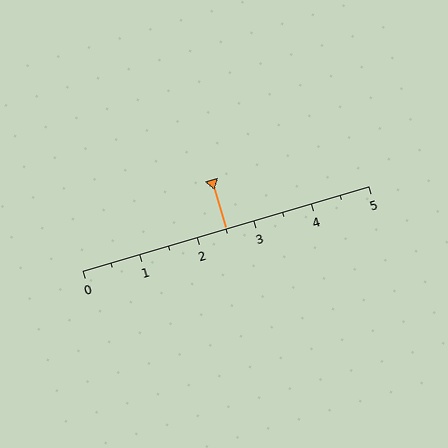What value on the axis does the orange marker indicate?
The marker indicates approximately 2.5.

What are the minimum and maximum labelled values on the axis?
The axis runs from 0 to 5.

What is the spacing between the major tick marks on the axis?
The major ticks are spaced 1 apart.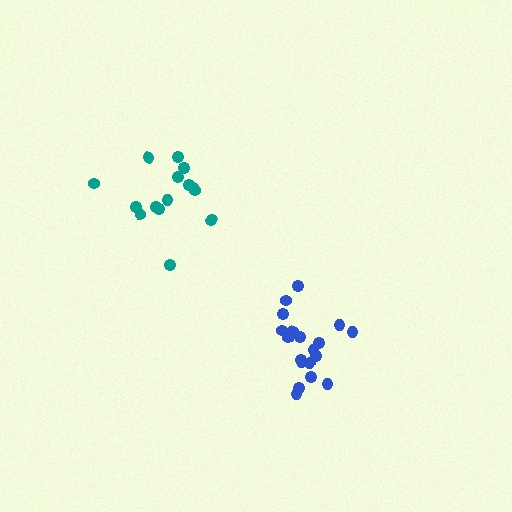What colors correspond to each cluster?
The clusters are colored: teal, blue.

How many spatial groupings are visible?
There are 2 spatial groupings.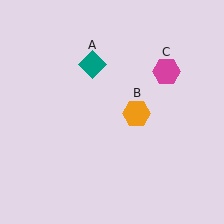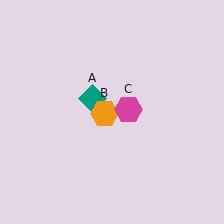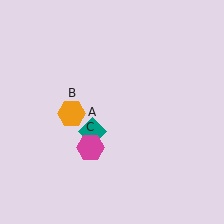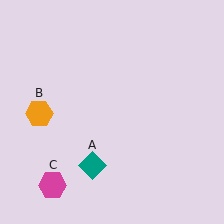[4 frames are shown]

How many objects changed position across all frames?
3 objects changed position: teal diamond (object A), orange hexagon (object B), magenta hexagon (object C).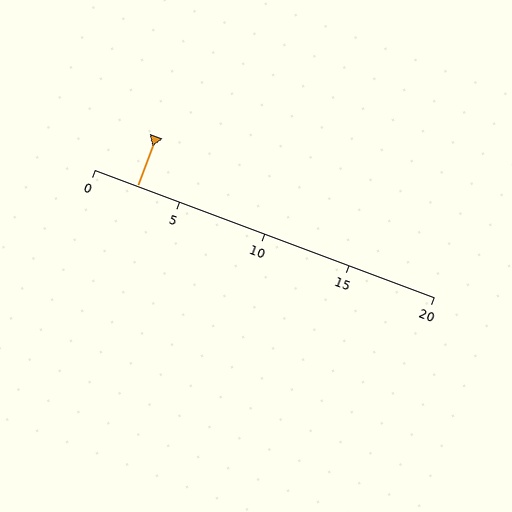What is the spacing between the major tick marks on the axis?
The major ticks are spaced 5 apart.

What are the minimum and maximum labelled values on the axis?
The axis runs from 0 to 20.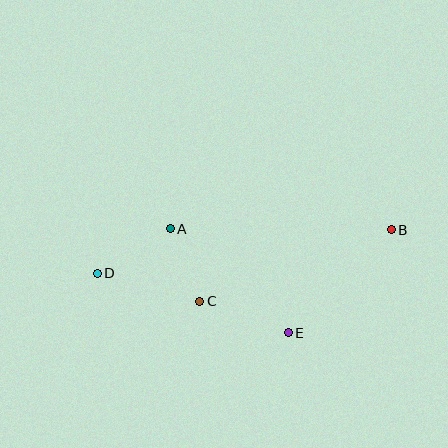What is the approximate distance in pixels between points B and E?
The distance between B and E is approximately 146 pixels.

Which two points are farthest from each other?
Points B and D are farthest from each other.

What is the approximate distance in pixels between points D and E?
The distance between D and E is approximately 200 pixels.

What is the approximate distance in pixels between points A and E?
The distance between A and E is approximately 157 pixels.